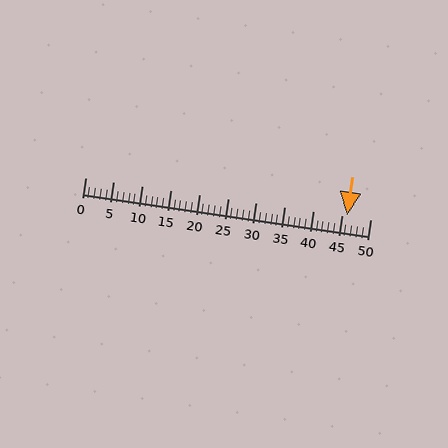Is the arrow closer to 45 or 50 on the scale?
The arrow is closer to 45.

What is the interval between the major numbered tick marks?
The major tick marks are spaced 5 units apart.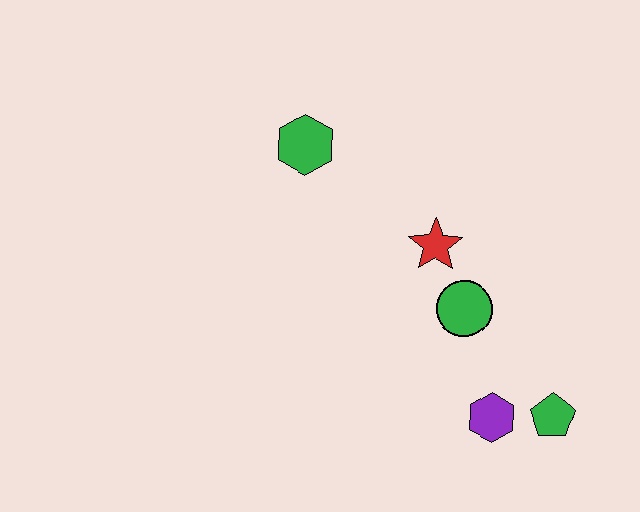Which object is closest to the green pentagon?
The purple hexagon is closest to the green pentagon.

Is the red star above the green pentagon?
Yes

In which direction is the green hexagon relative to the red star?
The green hexagon is to the left of the red star.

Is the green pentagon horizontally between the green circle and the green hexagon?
No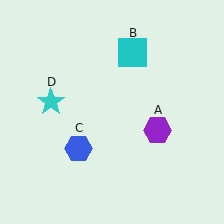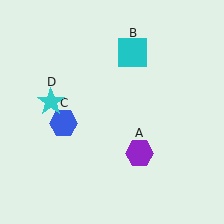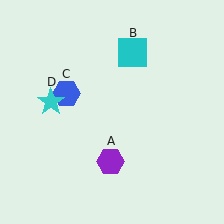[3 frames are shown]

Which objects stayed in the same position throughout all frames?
Cyan square (object B) and cyan star (object D) remained stationary.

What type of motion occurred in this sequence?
The purple hexagon (object A), blue hexagon (object C) rotated clockwise around the center of the scene.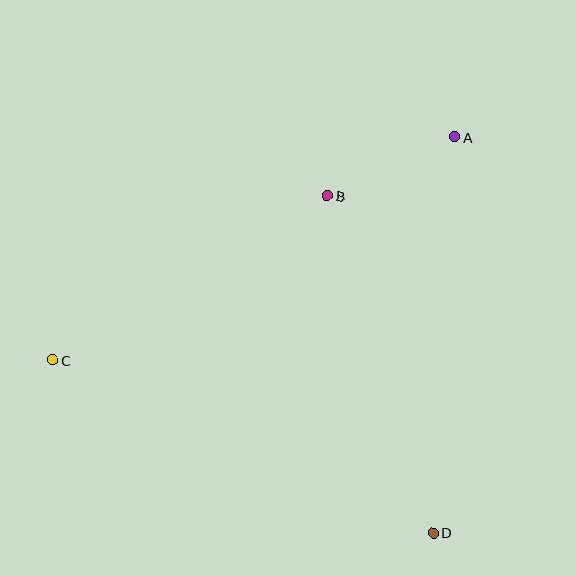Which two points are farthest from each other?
Points A and C are farthest from each other.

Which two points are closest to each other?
Points A and B are closest to each other.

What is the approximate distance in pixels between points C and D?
The distance between C and D is approximately 418 pixels.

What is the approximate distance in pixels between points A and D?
The distance between A and D is approximately 396 pixels.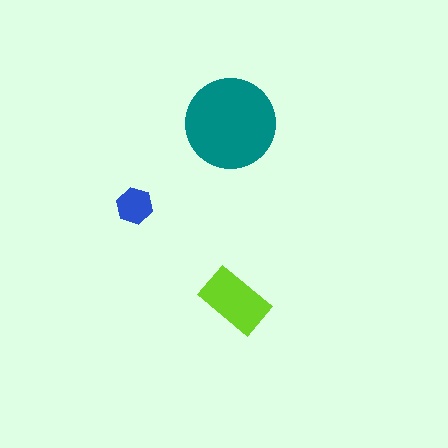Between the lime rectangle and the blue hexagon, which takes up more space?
The lime rectangle.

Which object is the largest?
The teal circle.